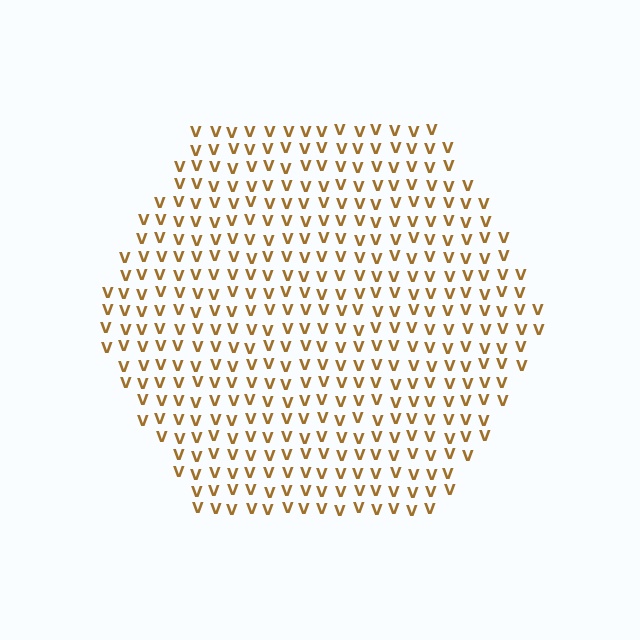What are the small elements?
The small elements are letter V's.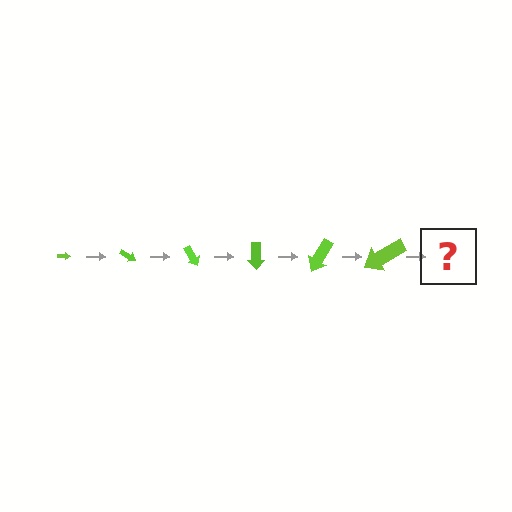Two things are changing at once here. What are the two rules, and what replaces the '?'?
The two rules are that the arrow grows larger each step and it rotates 30 degrees each step. The '?' should be an arrow, larger than the previous one and rotated 180 degrees from the start.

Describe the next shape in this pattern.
It should be an arrow, larger than the previous one and rotated 180 degrees from the start.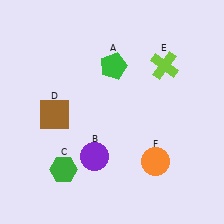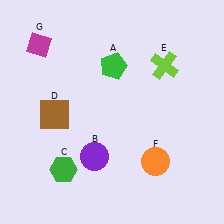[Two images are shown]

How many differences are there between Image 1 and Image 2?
There is 1 difference between the two images.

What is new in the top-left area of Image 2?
A magenta diamond (G) was added in the top-left area of Image 2.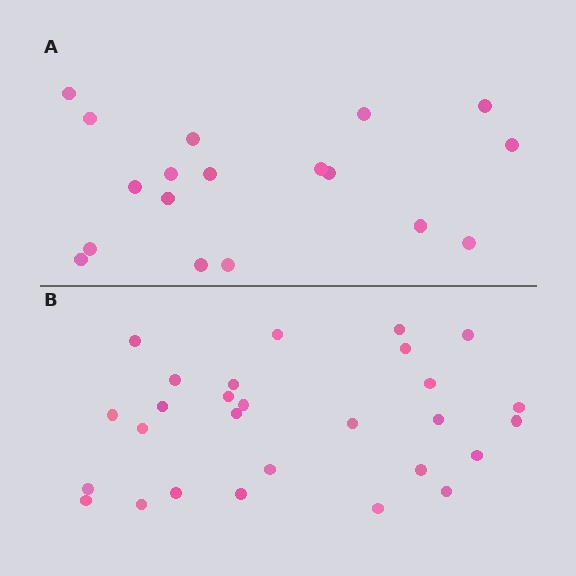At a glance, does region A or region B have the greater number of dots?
Region B (the bottom region) has more dots.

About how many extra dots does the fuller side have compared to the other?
Region B has roughly 10 or so more dots than region A.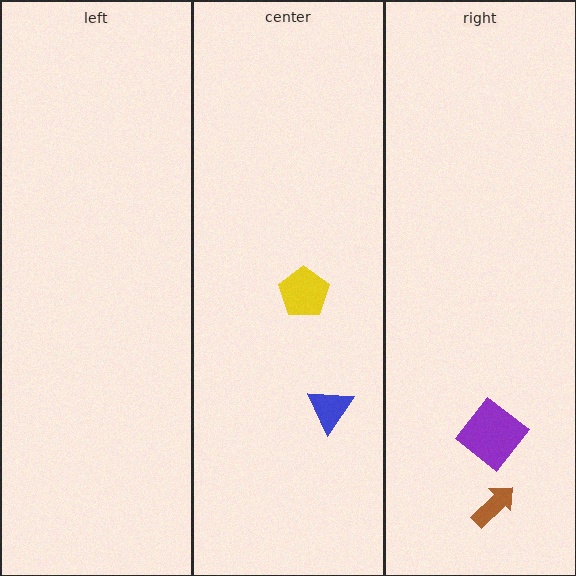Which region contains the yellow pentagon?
The center region.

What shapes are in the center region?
The yellow pentagon, the blue triangle.